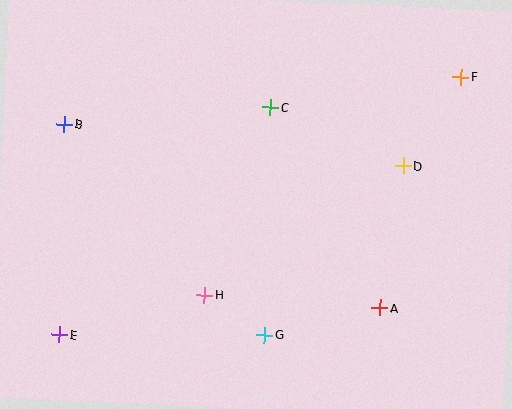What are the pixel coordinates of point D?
Point D is at (403, 165).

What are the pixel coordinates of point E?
Point E is at (60, 334).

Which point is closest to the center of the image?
Point C at (270, 107) is closest to the center.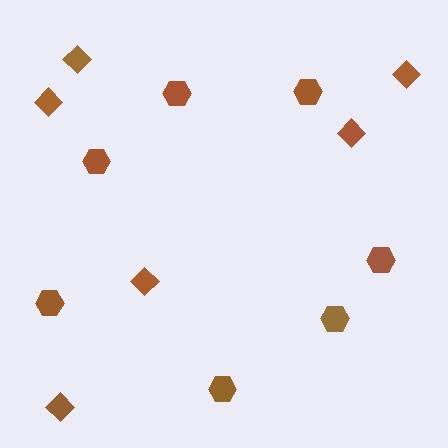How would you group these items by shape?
There are 2 groups: one group of hexagons (7) and one group of diamonds (6).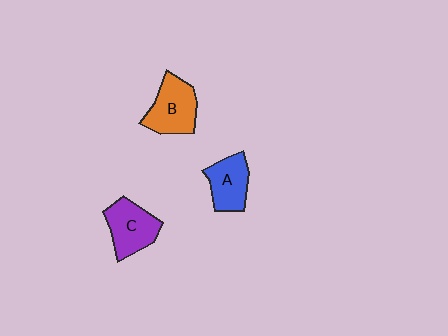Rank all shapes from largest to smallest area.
From largest to smallest: B (orange), C (purple), A (blue).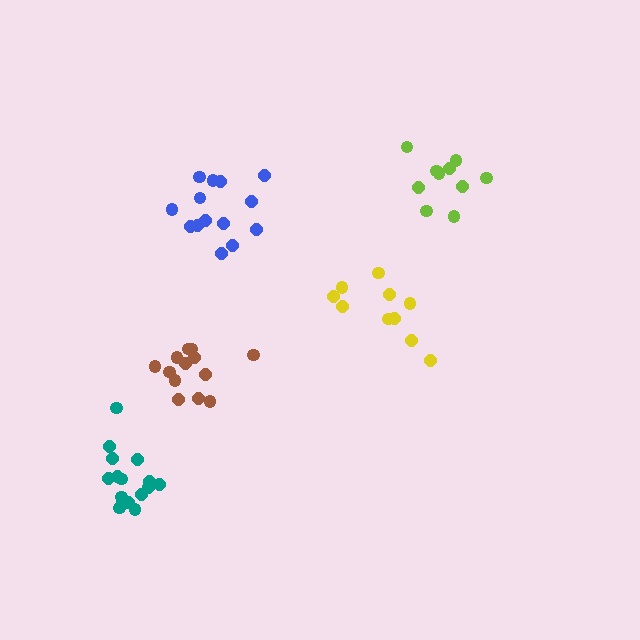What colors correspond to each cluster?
The clusters are colored: yellow, brown, lime, blue, teal.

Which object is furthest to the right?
The lime cluster is rightmost.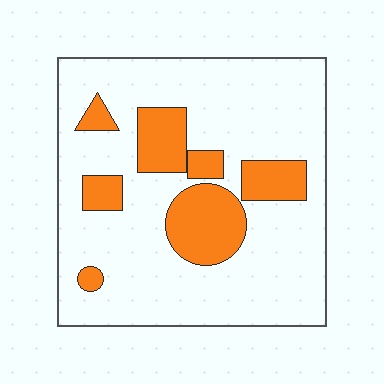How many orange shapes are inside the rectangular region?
7.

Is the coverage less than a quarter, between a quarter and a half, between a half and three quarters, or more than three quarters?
Less than a quarter.